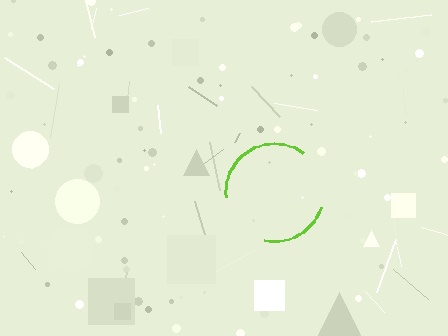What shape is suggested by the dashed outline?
The dashed outline suggests a circle.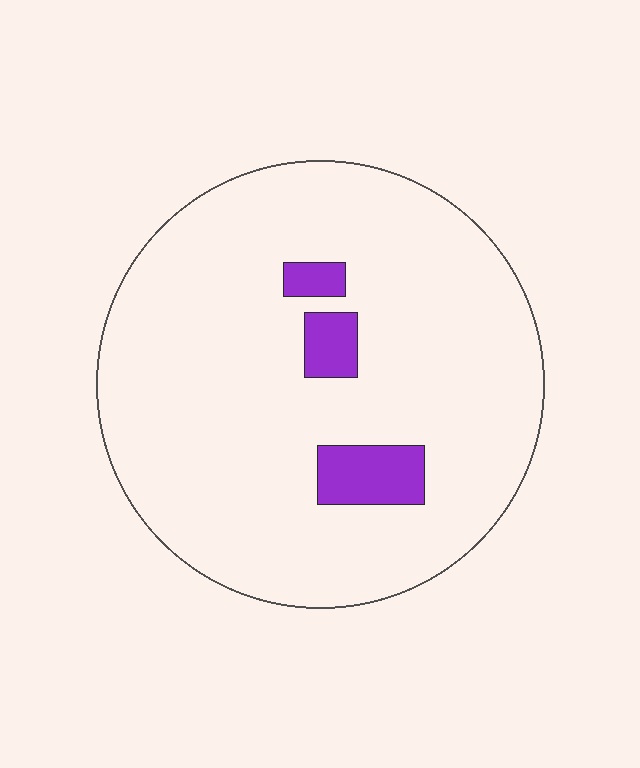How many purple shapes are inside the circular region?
3.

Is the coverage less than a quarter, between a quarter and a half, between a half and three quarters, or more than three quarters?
Less than a quarter.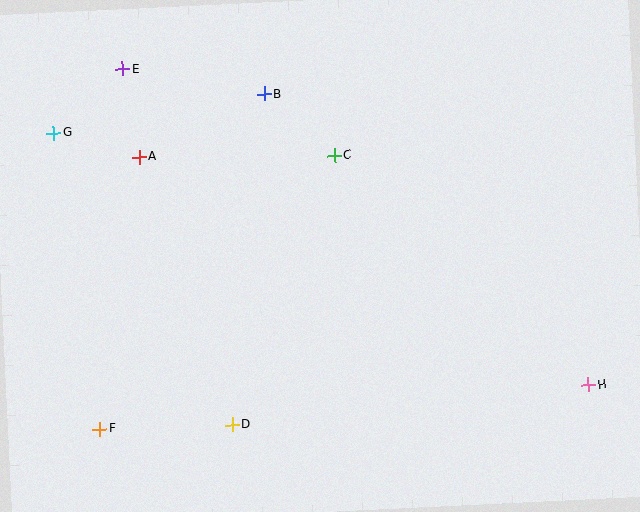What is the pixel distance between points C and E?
The distance between C and E is 229 pixels.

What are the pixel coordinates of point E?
Point E is at (122, 69).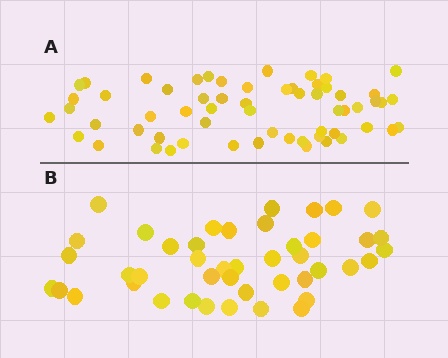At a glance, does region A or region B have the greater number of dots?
Region A (the top region) has more dots.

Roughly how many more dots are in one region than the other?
Region A has approximately 15 more dots than region B.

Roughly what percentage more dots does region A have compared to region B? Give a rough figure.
About 35% more.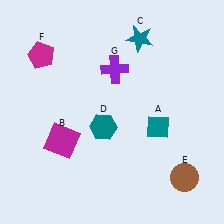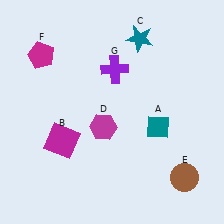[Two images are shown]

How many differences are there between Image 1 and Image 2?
There is 1 difference between the two images.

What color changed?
The hexagon (D) changed from teal in Image 1 to magenta in Image 2.